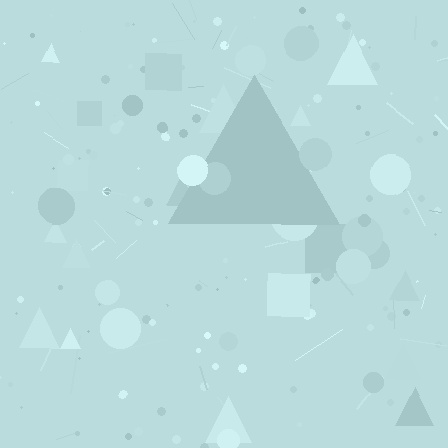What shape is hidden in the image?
A triangle is hidden in the image.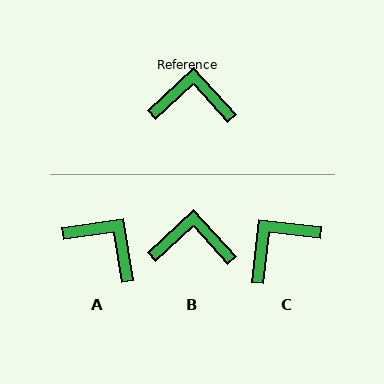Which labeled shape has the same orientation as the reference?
B.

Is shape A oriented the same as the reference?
No, it is off by about 34 degrees.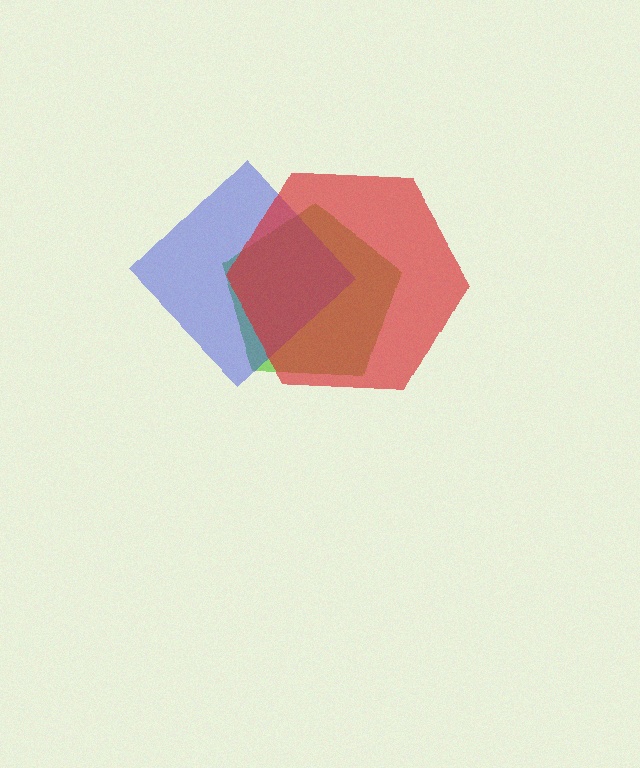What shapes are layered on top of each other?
The layered shapes are: a lime pentagon, a blue diamond, a red hexagon.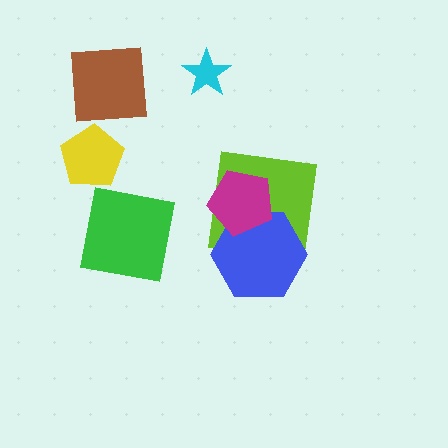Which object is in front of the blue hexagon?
The magenta pentagon is in front of the blue hexagon.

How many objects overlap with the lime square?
2 objects overlap with the lime square.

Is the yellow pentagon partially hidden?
No, no other shape covers it.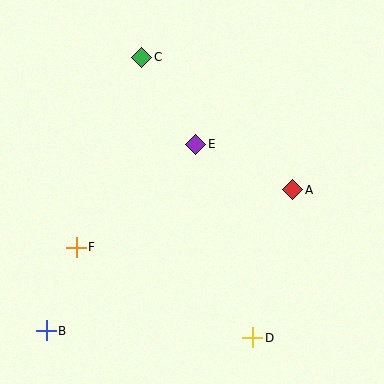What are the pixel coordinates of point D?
Point D is at (253, 338).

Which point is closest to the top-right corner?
Point A is closest to the top-right corner.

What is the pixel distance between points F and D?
The distance between F and D is 199 pixels.